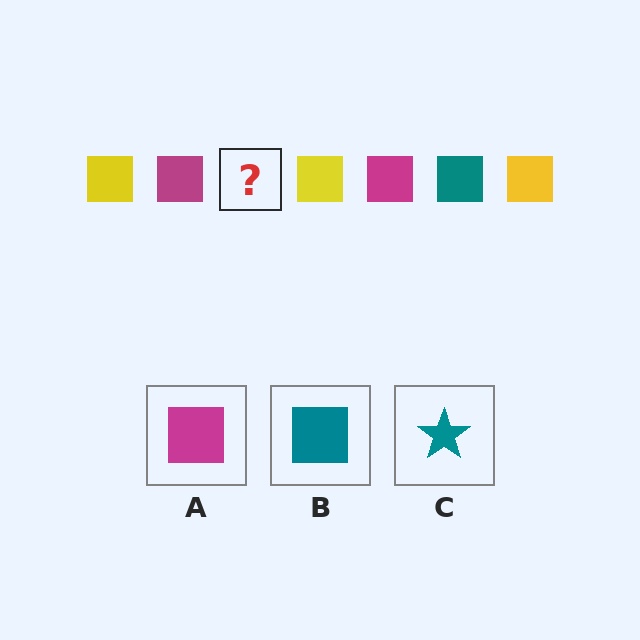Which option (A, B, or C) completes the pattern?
B.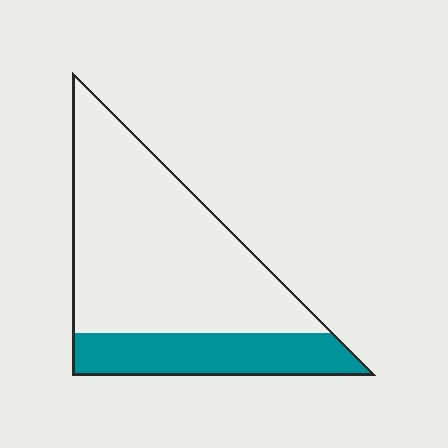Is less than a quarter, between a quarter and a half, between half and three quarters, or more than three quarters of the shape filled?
Between a quarter and a half.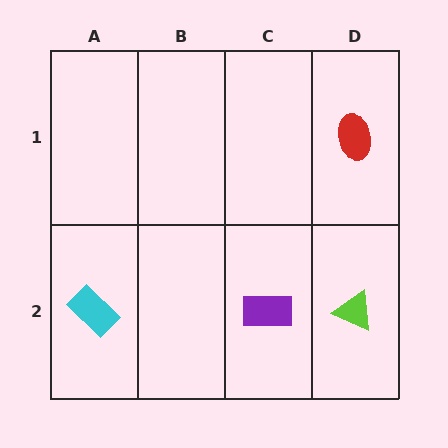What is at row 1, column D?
A red ellipse.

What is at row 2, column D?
A lime triangle.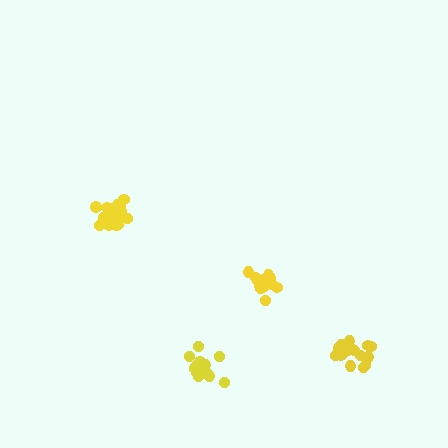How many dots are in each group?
Group 1: 14 dots, Group 2: 17 dots, Group 3: 20 dots, Group 4: 16 dots (67 total).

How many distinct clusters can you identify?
There are 4 distinct clusters.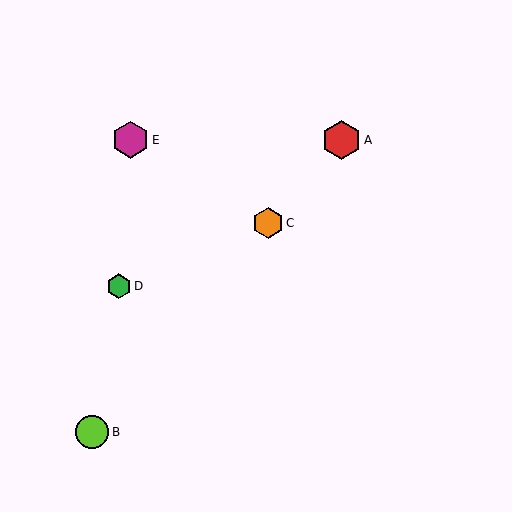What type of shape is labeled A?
Shape A is a red hexagon.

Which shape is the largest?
The red hexagon (labeled A) is the largest.